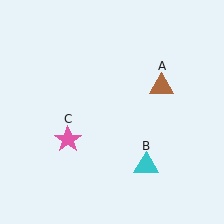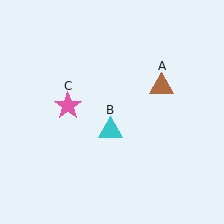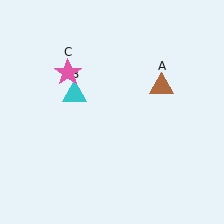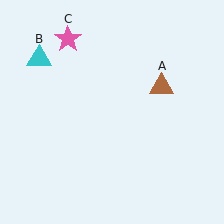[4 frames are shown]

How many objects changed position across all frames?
2 objects changed position: cyan triangle (object B), pink star (object C).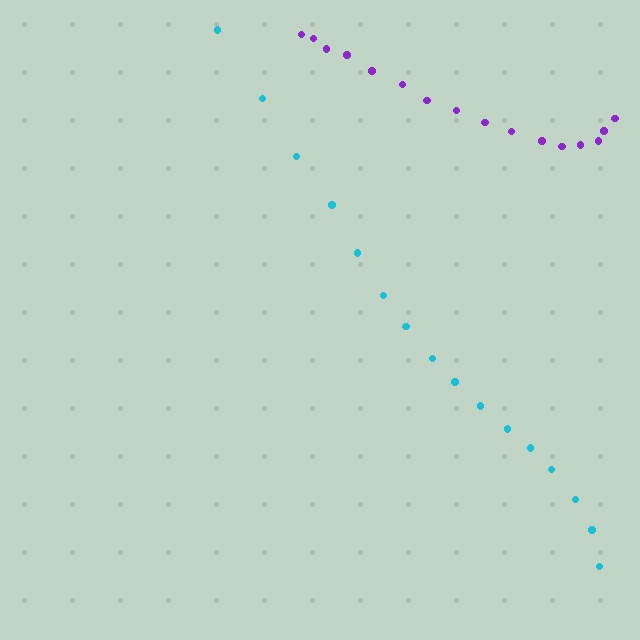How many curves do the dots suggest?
There are 2 distinct paths.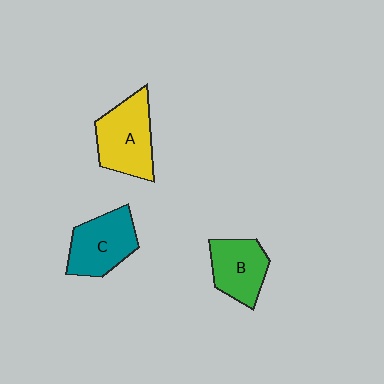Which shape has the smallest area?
Shape B (green).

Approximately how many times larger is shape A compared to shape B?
Approximately 1.3 times.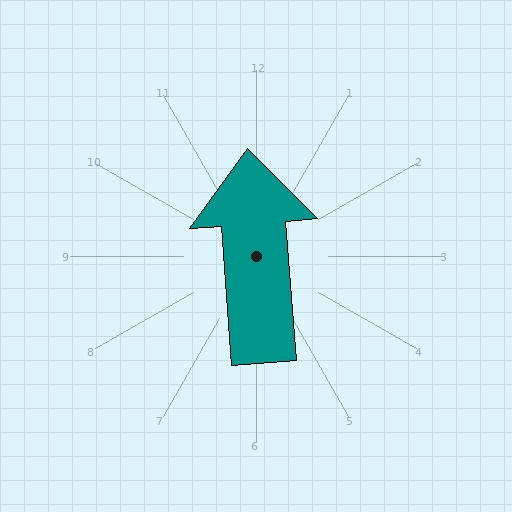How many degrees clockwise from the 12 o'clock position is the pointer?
Approximately 356 degrees.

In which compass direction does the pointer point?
North.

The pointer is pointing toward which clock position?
Roughly 12 o'clock.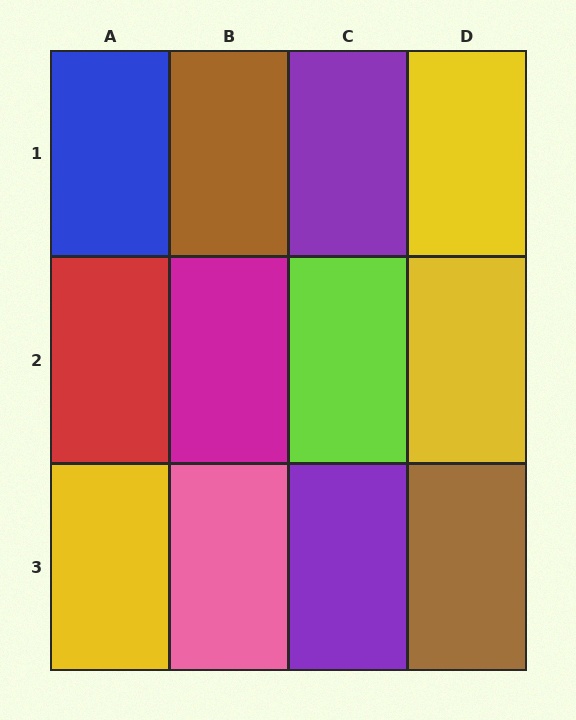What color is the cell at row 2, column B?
Magenta.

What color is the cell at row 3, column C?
Purple.